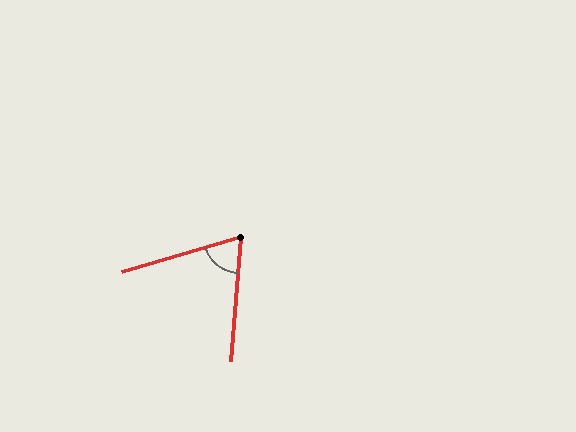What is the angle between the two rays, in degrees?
Approximately 69 degrees.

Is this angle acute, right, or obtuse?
It is acute.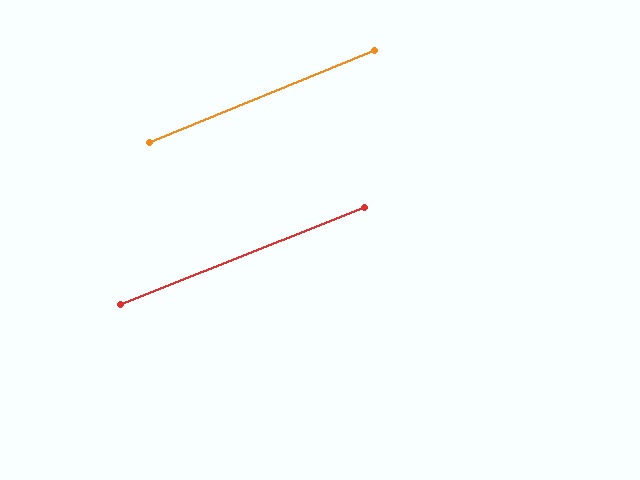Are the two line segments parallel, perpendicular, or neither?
Parallel — their directions differ by only 0.3°.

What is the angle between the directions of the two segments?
Approximately 0 degrees.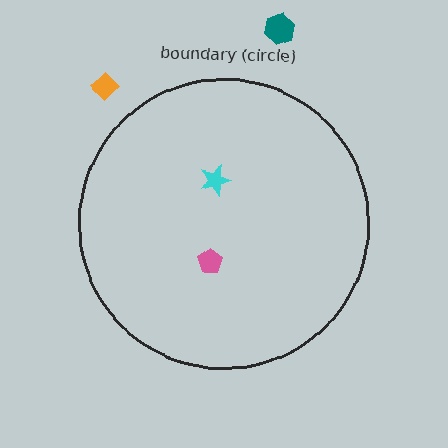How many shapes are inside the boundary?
2 inside, 2 outside.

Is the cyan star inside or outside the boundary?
Inside.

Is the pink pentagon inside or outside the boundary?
Inside.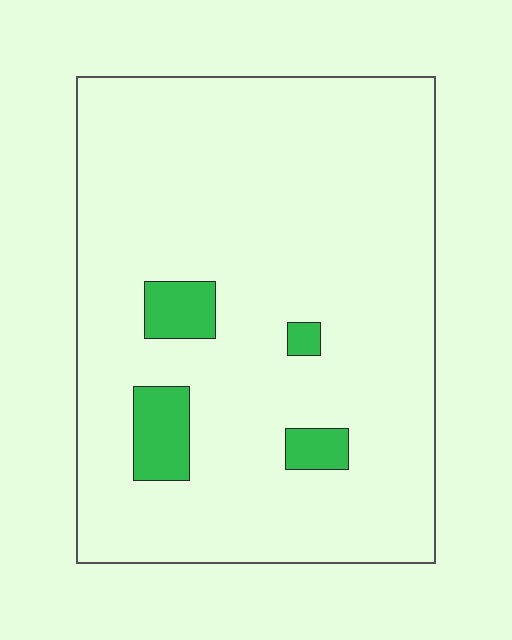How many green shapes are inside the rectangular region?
4.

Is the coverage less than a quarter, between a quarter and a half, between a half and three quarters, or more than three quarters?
Less than a quarter.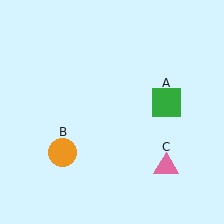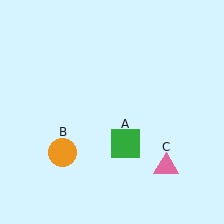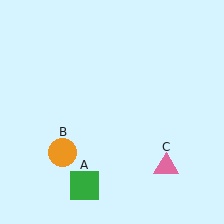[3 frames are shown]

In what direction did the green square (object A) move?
The green square (object A) moved down and to the left.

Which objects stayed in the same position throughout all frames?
Orange circle (object B) and pink triangle (object C) remained stationary.